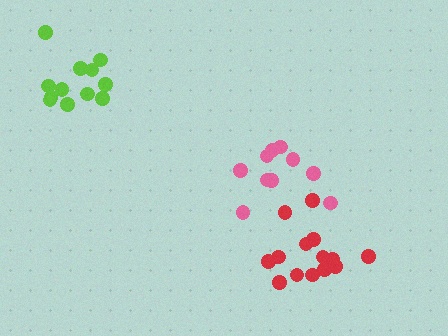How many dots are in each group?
Group 1: 14 dots, Group 2: 12 dots, Group 3: 10 dots (36 total).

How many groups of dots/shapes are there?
There are 3 groups.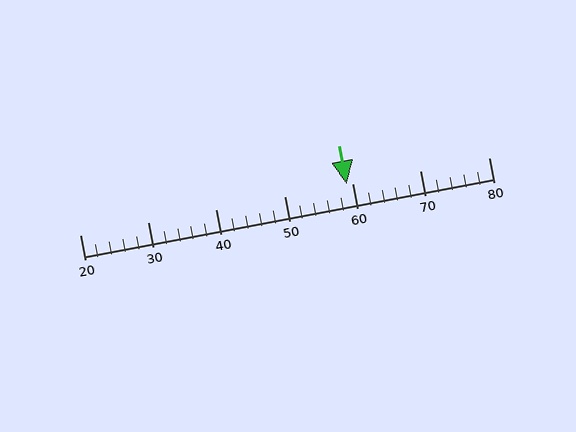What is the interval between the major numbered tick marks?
The major tick marks are spaced 10 units apart.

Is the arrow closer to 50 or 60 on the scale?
The arrow is closer to 60.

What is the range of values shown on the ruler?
The ruler shows values from 20 to 80.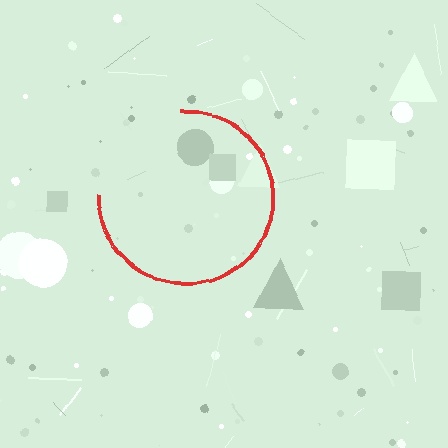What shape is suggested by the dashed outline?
The dashed outline suggests a circle.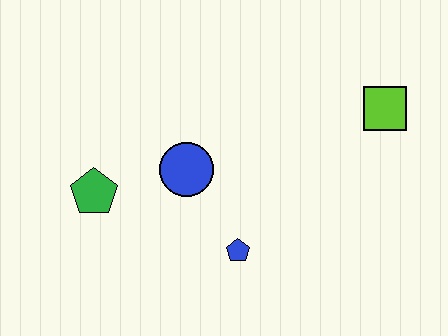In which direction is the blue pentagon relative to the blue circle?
The blue pentagon is below the blue circle.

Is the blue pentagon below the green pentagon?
Yes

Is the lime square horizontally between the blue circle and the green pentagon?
No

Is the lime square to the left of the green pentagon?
No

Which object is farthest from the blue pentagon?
The lime square is farthest from the blue pentagon.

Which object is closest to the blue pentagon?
The blue circle is closest to the blue pentagon.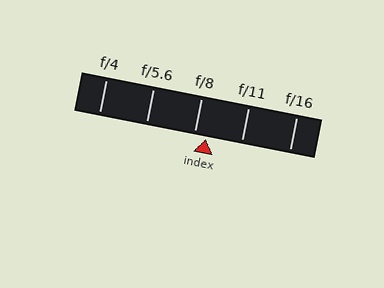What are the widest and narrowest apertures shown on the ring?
The widest aperture shown is f/4 and the narrowest is f/16.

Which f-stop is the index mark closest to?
The index mark is closest to f/8.